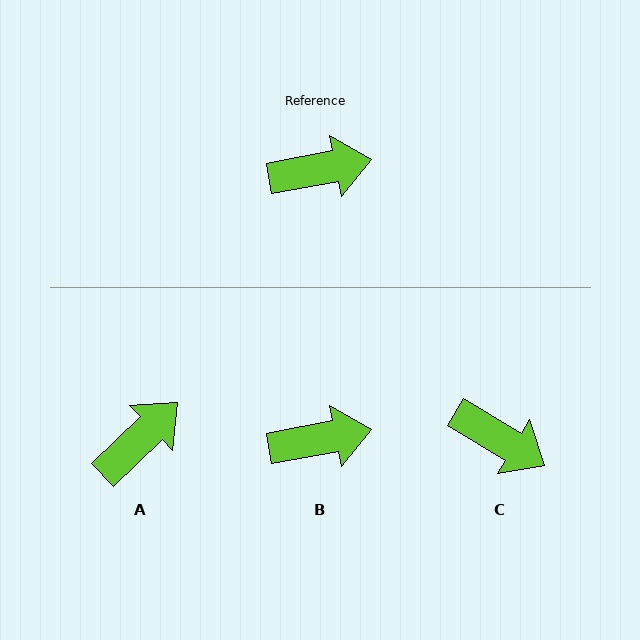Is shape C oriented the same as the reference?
No, it is off by about 41 degrees.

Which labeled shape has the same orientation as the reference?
B.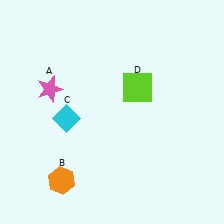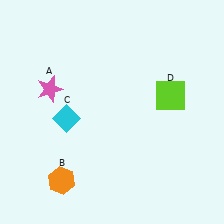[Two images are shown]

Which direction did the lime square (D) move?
The lime square (D) moved right.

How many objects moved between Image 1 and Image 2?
1 object moved between the two images.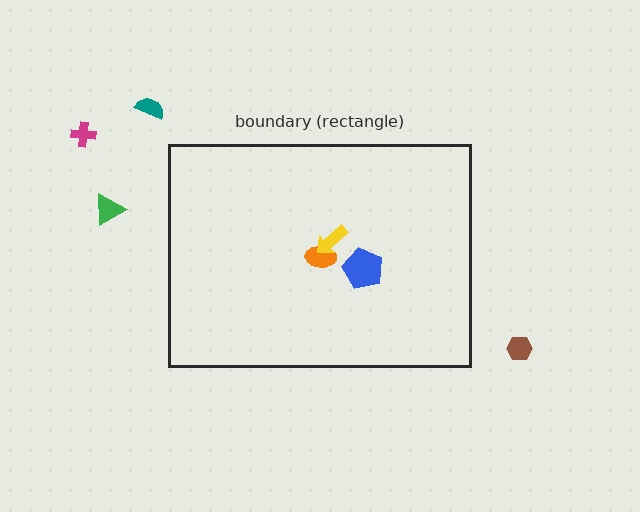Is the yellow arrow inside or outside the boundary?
Inside.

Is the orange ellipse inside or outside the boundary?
Inside.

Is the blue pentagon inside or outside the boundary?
Inside.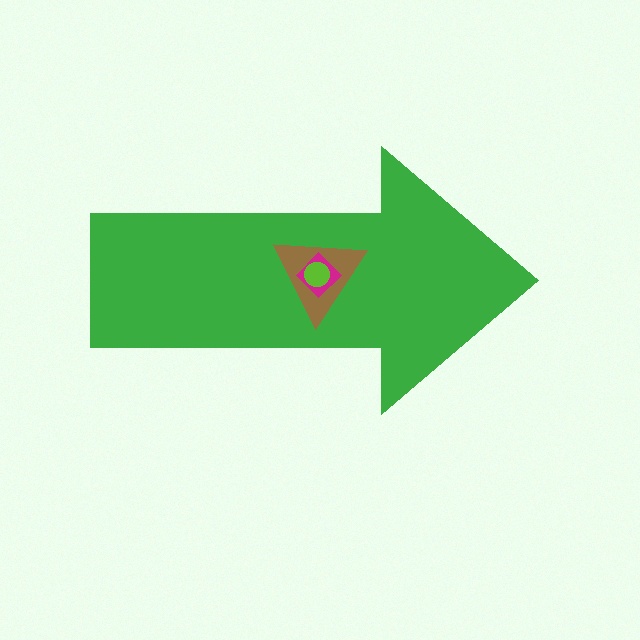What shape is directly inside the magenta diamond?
The lime circle.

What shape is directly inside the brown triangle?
The magenta diamond.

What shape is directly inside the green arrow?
The brown triangle.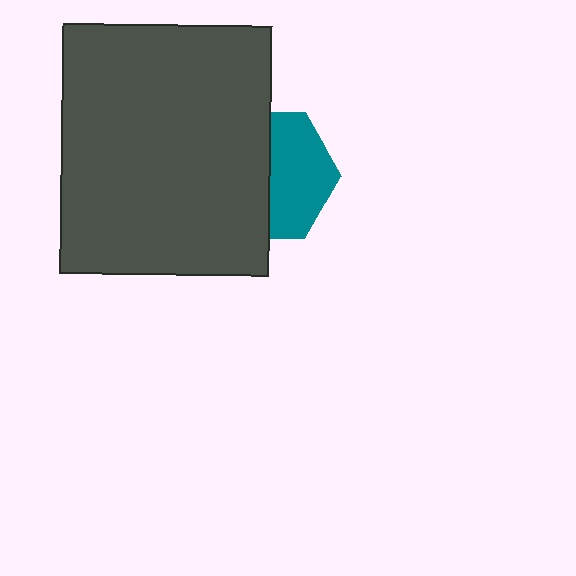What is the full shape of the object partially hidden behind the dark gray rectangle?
The partially hidden object is a teal hexagon.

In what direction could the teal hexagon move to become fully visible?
The teal hexagon could move right. That would shift it out from behind the dark gray rectangle entirely.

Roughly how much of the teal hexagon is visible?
About half of it is visible (roughly 48%).